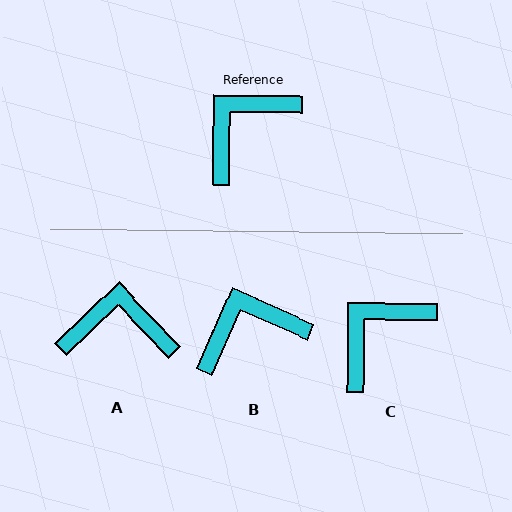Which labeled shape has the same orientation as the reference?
C.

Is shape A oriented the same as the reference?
No, it is off by about 46 degrees.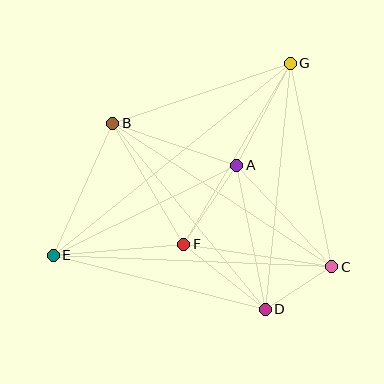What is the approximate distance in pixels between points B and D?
The distance between B and D is approximately 241 pixels.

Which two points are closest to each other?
Points C and D are closest to each other.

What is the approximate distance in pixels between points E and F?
The distance between E and F is approximately 131 pixels.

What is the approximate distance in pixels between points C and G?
The distance between C and G is approximately 208 pixels.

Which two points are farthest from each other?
Points E and G are farthest from each other.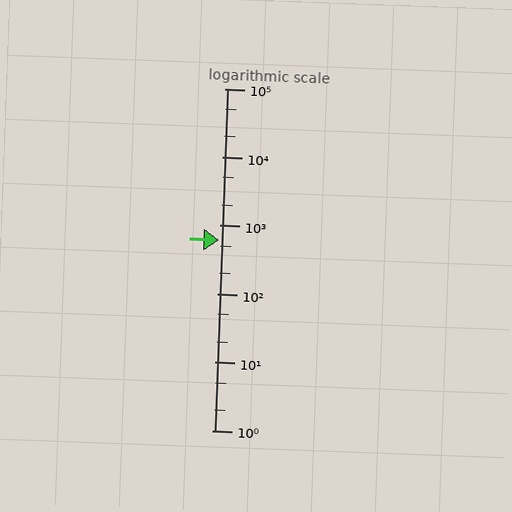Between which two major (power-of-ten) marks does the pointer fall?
The pointer is between 100 and 1000.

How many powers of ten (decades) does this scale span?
The scale spans 5 decades, from 1 to 100000.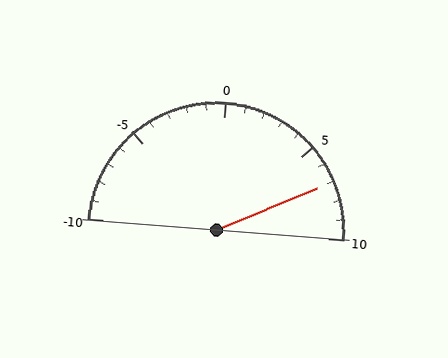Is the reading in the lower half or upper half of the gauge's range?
The reading is in the upper half of the range (-10 to 10).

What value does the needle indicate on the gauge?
The needle indicates approximately 7.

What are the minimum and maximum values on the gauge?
The gauge ranges from -10 to 10.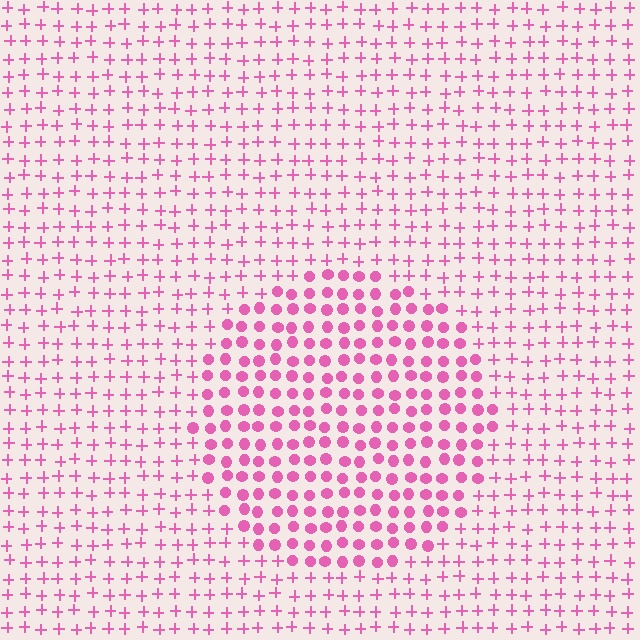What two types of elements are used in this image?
The image uses circles inside the circle region and plus signs outside it.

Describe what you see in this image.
The image is filled with small pink elements arranged in a uniform grid. A circle-shaped region contains circles, while the surrounding area contains plus signs. The boundary is defined purely by the change in element shape.